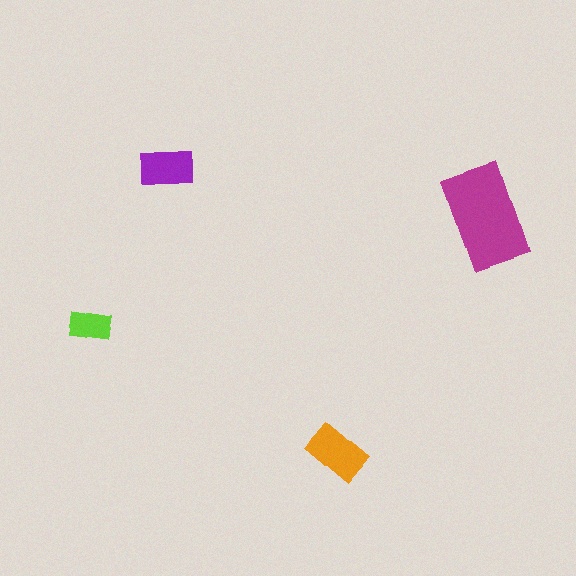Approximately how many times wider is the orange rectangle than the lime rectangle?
About 1.5 times wider.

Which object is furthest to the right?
The magenta rectangle is rightmost.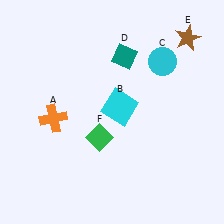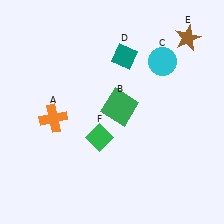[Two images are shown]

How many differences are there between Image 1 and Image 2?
There is 1 difference between the two images.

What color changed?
The square (B) changed from cyan in Image 1 to green in Image 2.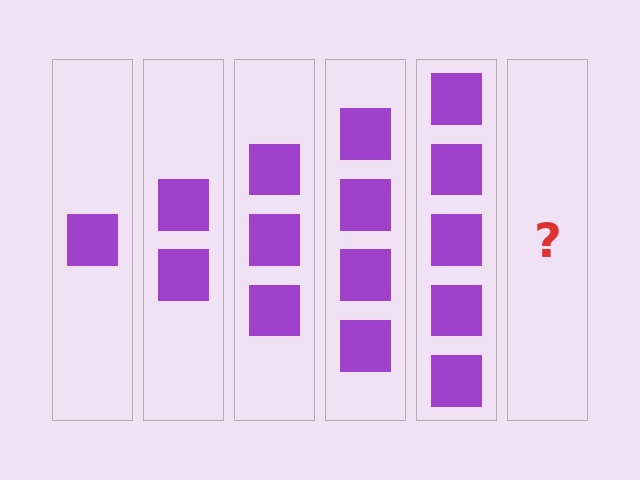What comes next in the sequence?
The next element should be 6 squares.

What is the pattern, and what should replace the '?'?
The pattern is that each step adds one more square. The '?' should be 6 squares.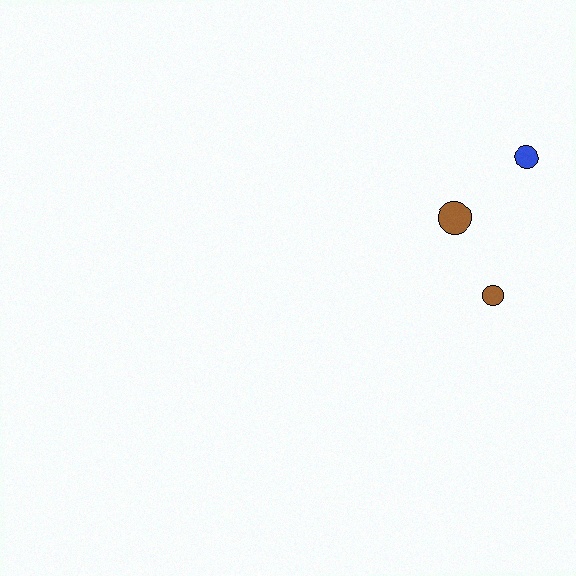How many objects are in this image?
There are 3 objects.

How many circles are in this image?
There are 3 circles.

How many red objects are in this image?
There are no red objects.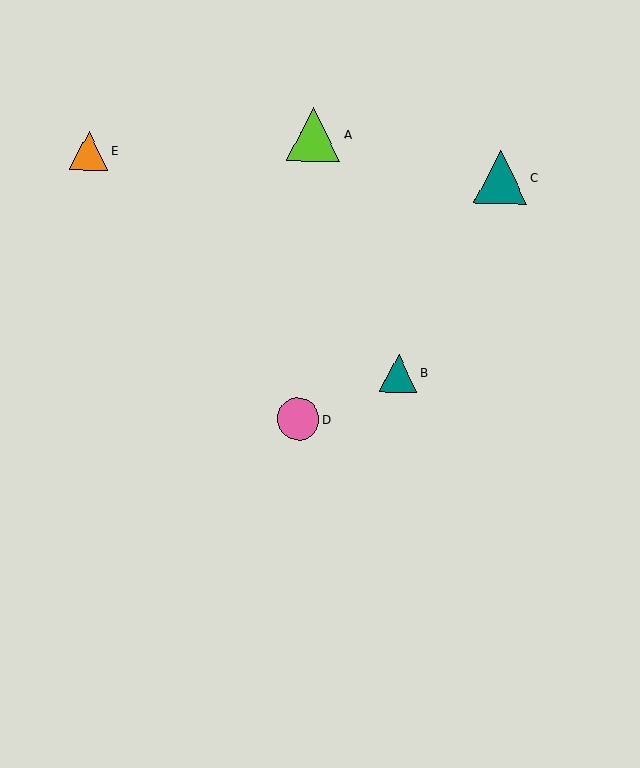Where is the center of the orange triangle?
The center of the orange triangle is at (89, 151).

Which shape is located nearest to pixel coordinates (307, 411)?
The pink circle (labeled D) at (298, 419) is nearest to that location.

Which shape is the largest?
The lime triangle (labeled A) is the largest.